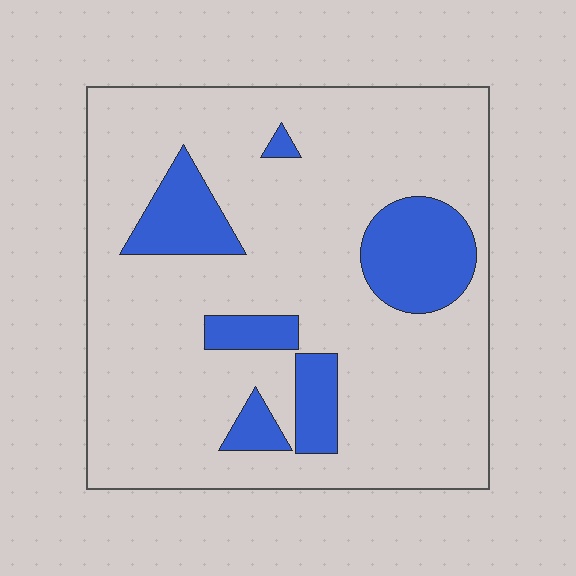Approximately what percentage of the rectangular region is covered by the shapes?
Approximately 20%.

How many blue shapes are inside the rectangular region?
6.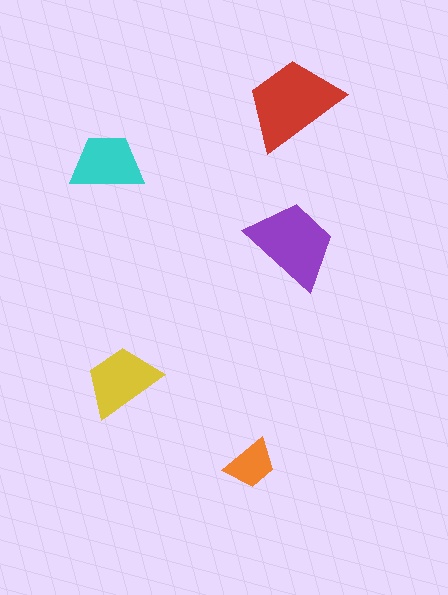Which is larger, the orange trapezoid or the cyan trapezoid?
The cyan one.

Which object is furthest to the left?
The cyan trapezoid is leftmost.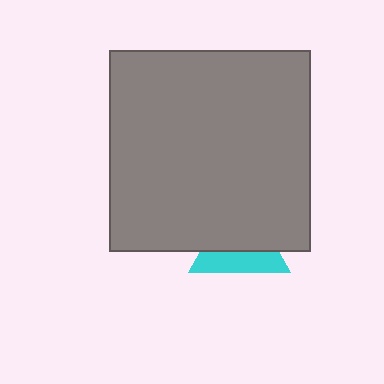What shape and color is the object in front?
The object in front is a gray square.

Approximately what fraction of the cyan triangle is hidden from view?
Roughly 57% of the cyan triangle is hidden behind the gray square.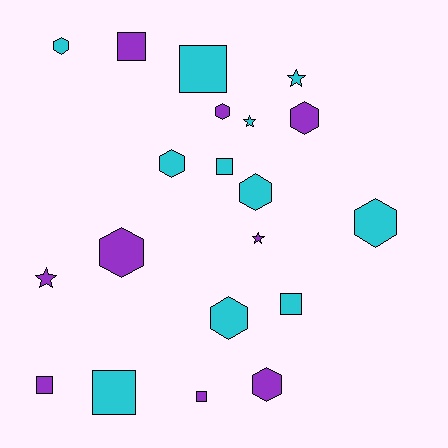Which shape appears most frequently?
Hexagon, with 9 objects.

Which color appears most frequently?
Cyan, with 11 objects.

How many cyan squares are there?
There are 4 cyan squares.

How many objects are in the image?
There are 20 objects.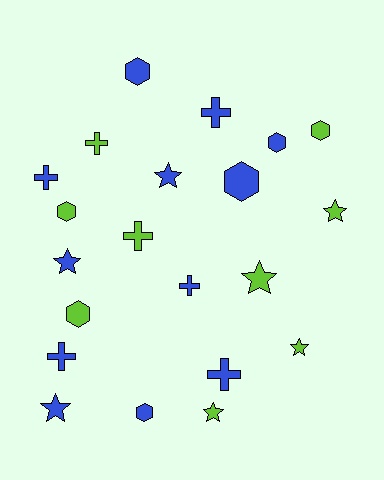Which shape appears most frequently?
Hexagon, with 7 objects.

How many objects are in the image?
There are 21 objects.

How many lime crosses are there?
There are 2 lime crosses.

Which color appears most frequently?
Blue, with 12 objects.